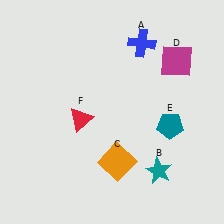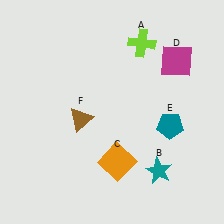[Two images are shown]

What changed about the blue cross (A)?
In Image 1, A is blue. In Image 2, it changed to lime.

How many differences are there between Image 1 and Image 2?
There are 2 differences between the two images.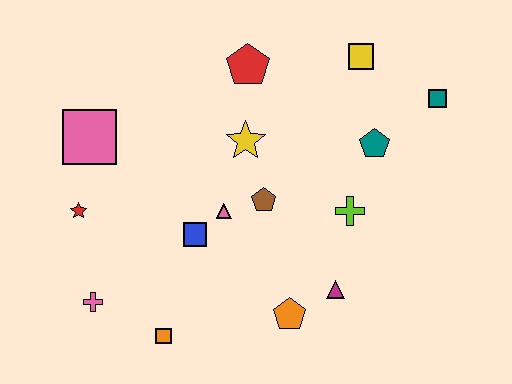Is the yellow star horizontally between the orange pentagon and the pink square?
Yes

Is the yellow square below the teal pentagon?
No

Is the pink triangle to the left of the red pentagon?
Yes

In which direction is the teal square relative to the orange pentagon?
The teal square is above the orange pentagon.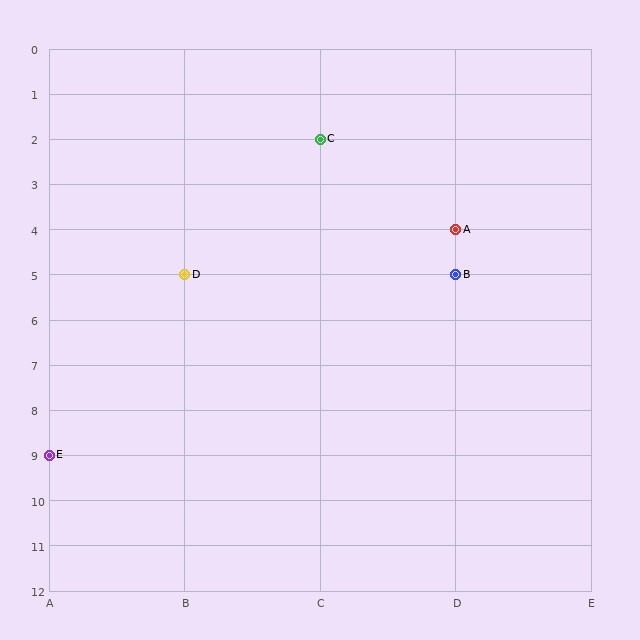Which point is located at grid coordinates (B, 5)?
Point D is at (B, 5).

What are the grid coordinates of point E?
Point E is at grid coordinates (A, 9).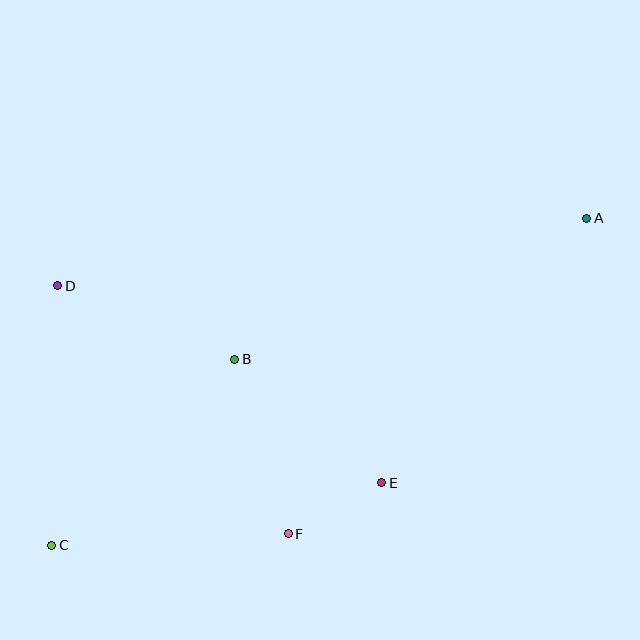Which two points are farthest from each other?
Points A and C are farthest from each other.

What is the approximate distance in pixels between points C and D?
The distance between C and D is approximately 259 pixels.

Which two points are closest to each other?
Points E and F are closest to each other.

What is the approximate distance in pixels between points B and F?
The distance between B and F is approximately 183 pixels.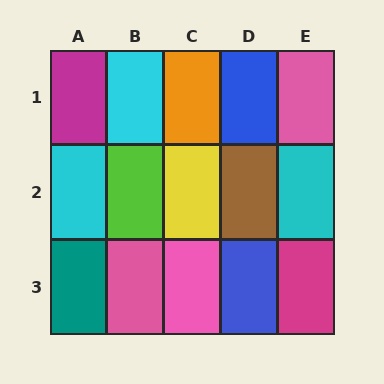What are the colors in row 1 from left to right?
Magenta, cyan, orange, blue, pink.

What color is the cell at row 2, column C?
Yellow.